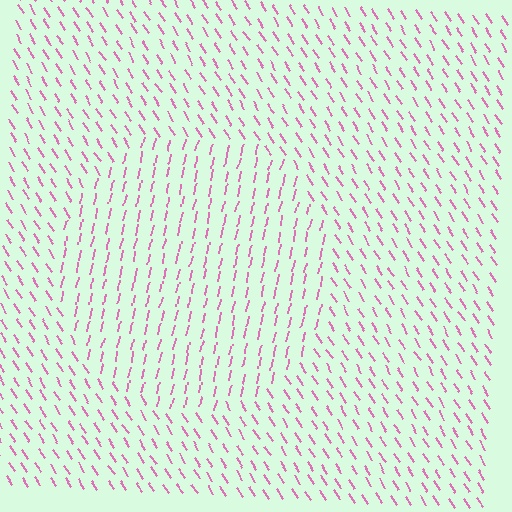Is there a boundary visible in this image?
Yes, there is a texture boundary formed by a change in line orientation.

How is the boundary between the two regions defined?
The boundary is defined purely by a change in line orientation (approximately 45 degrees difference). All lines are the same color and thickness.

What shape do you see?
I see a circle.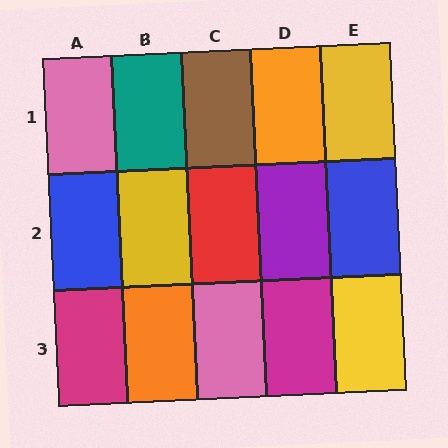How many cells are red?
1 cell is red.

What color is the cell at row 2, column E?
Blue.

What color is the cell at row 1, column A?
Pink.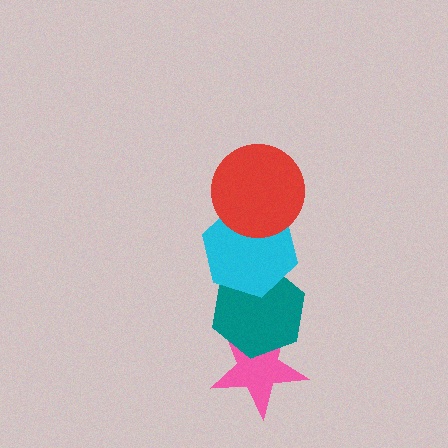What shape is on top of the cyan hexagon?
The red circle is on top of the cyan hexagon.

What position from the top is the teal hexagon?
The teal hexagon is 3rd from the top.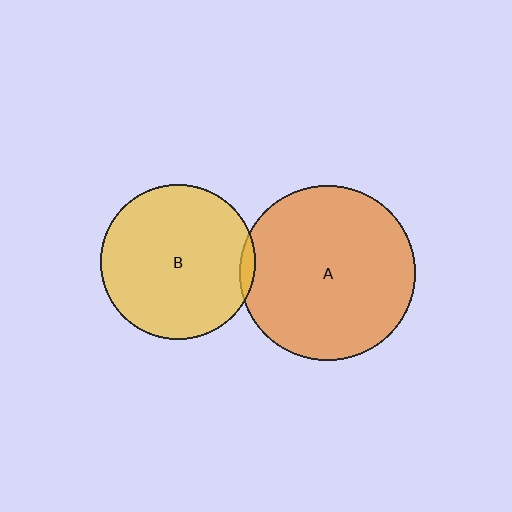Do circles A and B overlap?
Yes.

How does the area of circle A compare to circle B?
Approximately 1.3 times.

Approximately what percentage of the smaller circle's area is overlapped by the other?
Approximately 5%.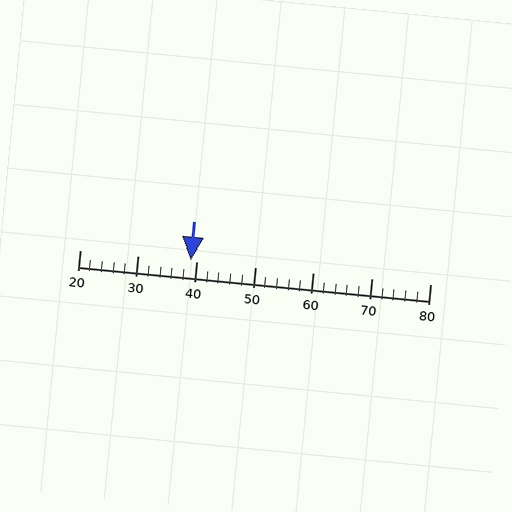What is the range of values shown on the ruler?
The ruler shows values from 20 to 80.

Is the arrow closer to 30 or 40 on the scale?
The arrow is closer to 40.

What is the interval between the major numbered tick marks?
The major tick marks are spaced 10 units apart.